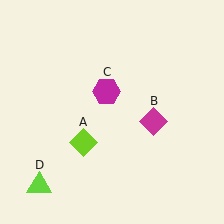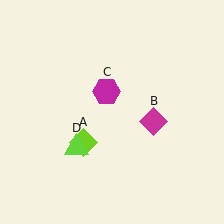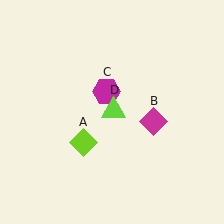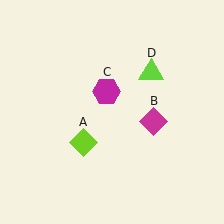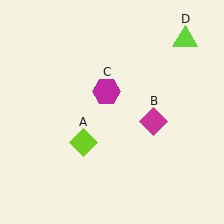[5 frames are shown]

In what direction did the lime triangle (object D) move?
The lime triangle (object D) moved up and to the right.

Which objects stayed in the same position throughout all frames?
Lime diamond (object A) and magenta diamond (object B) and magenta hexagon (object C) remained stationary.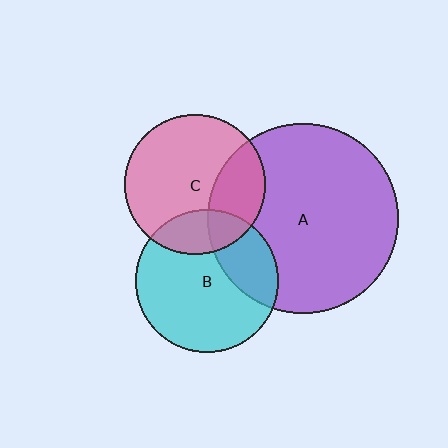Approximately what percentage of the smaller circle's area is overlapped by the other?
Approximately 25%.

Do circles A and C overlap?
Yes.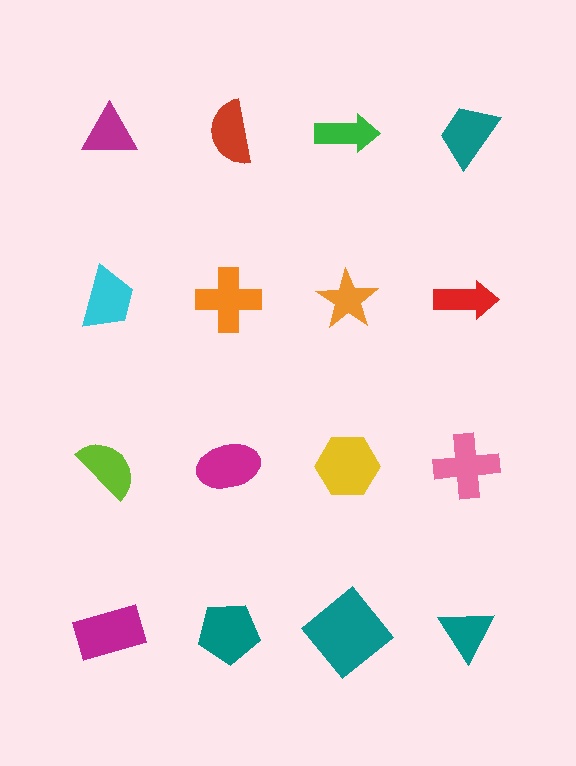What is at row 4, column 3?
A teal diamond.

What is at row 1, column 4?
A teal trapezoid.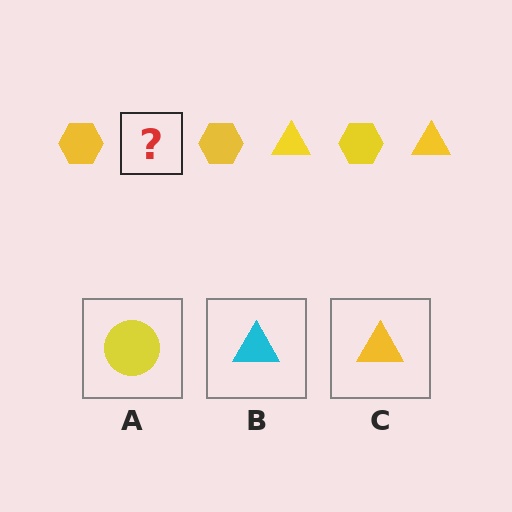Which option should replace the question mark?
Option C.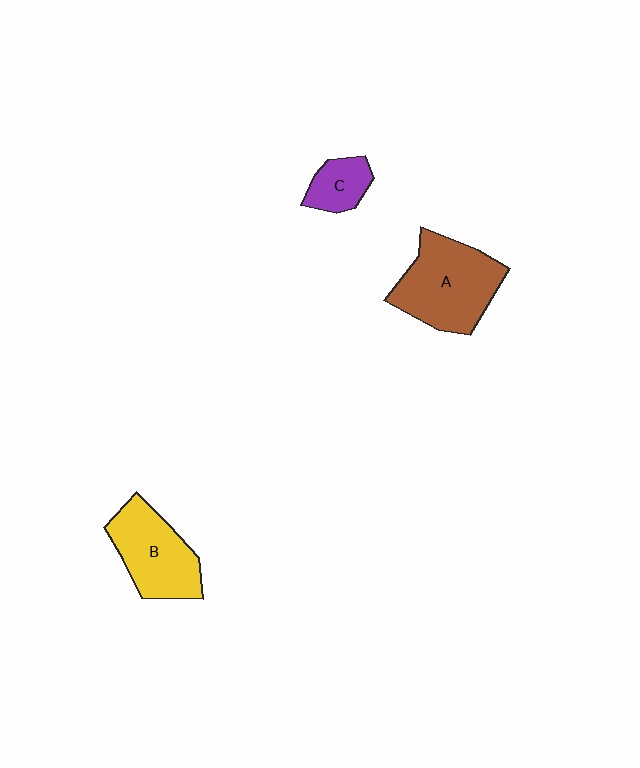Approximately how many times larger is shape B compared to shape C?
Approximately 2.2 times.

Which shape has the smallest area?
Shape C (purple).